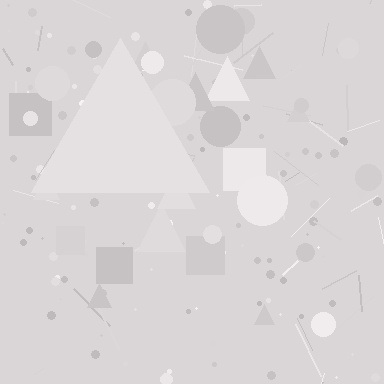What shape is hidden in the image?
A triangle is hidden in the image.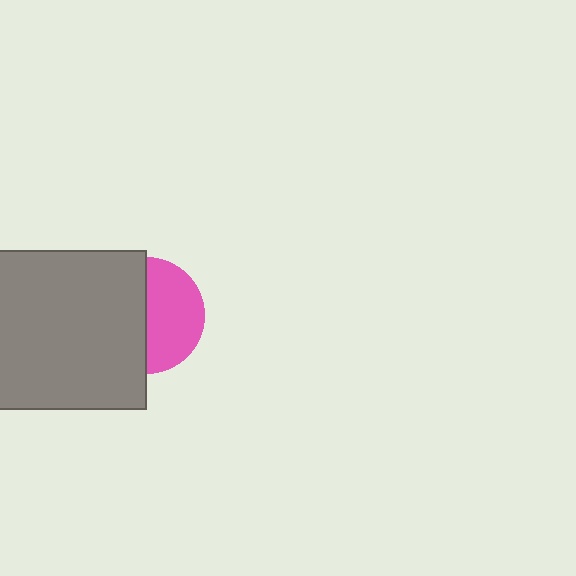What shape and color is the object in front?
The object in front is a gray square.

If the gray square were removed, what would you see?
You would see the complete pink circle.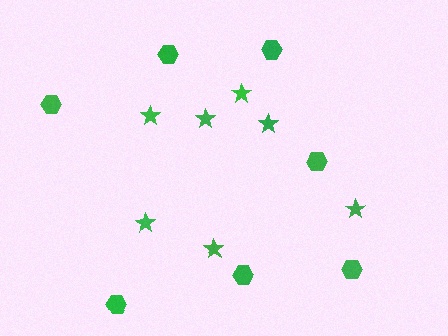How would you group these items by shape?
There are 2 groups: one group of stars (7) and one group of hexagons (7).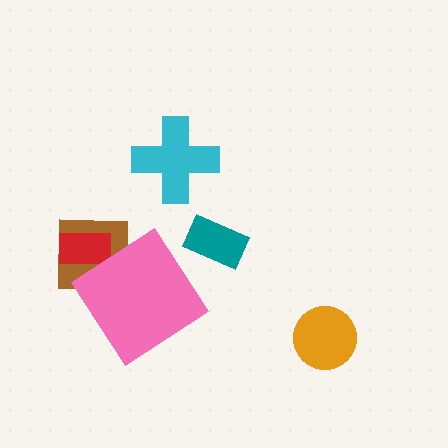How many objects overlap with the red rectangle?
1 object overlaps with the red rectangle.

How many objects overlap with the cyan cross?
0 objects overlap with the cyan cross.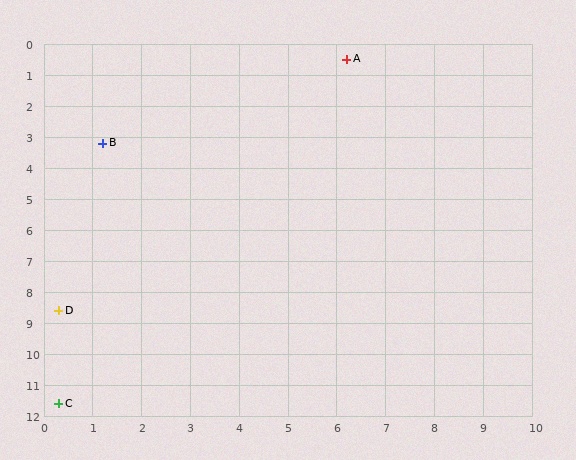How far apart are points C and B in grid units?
Points C and B are about 8.4 grid units apart.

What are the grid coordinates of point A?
Point A is at approximately (6.2, 0.5).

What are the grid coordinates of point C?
Point C is at approximately (0.3, 11.6).